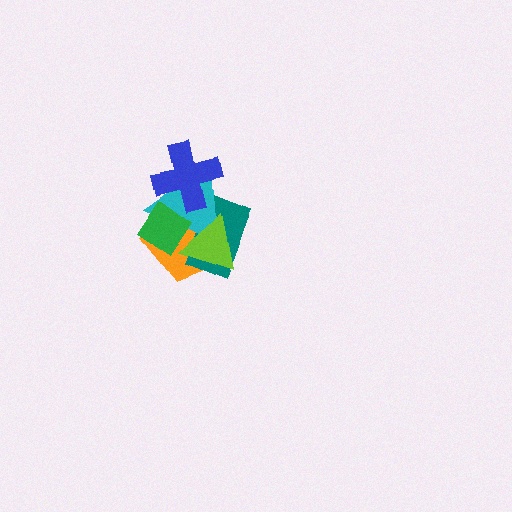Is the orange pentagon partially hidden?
Yes, it is partially covered by another shape.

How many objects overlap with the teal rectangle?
4 objects overlap with the teal rectangle.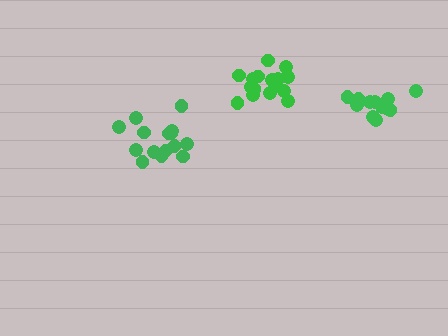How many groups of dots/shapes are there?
There are 3 groups.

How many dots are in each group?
Group 1: 13 dots, Group 2: 17 dots, Group 3: 16 dots (46 total).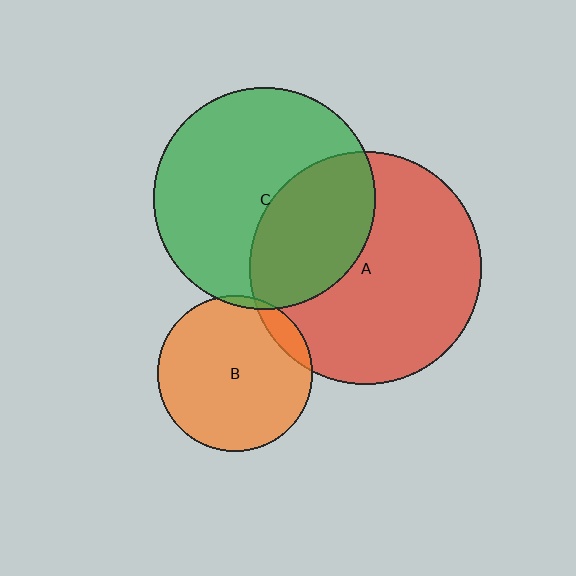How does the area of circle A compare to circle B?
Approximately 2.2 times.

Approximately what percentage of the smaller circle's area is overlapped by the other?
Approximately 10%.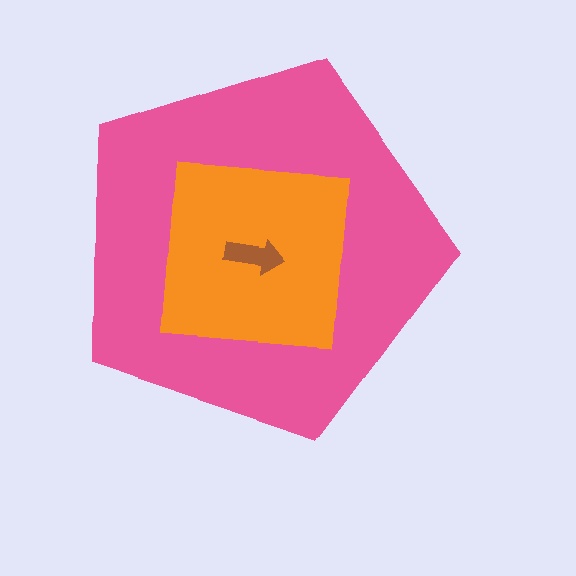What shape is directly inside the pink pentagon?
The orange square.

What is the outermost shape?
The pink pentagon.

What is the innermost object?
The brown arrow.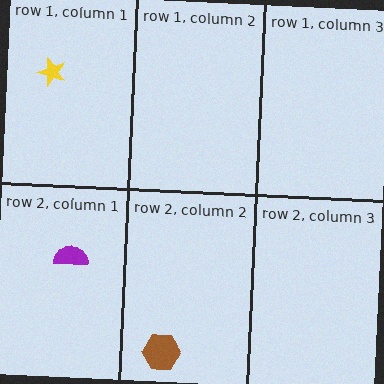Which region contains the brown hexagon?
The row 2, column 2 region.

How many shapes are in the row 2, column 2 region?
1.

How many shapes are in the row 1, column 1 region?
1.